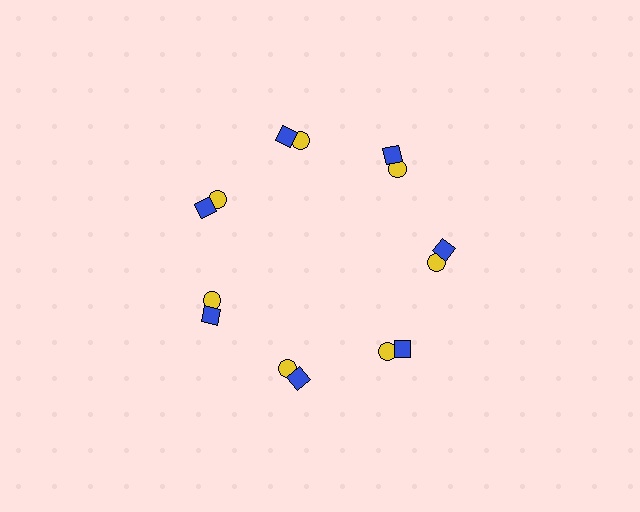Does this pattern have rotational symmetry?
Yes, this pattern has 7-fold rotational symmetry. It looks the same after rotating 51 degrees around the center.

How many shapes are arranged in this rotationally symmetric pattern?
There are 14 shapes, arranged in 7 groups of 2.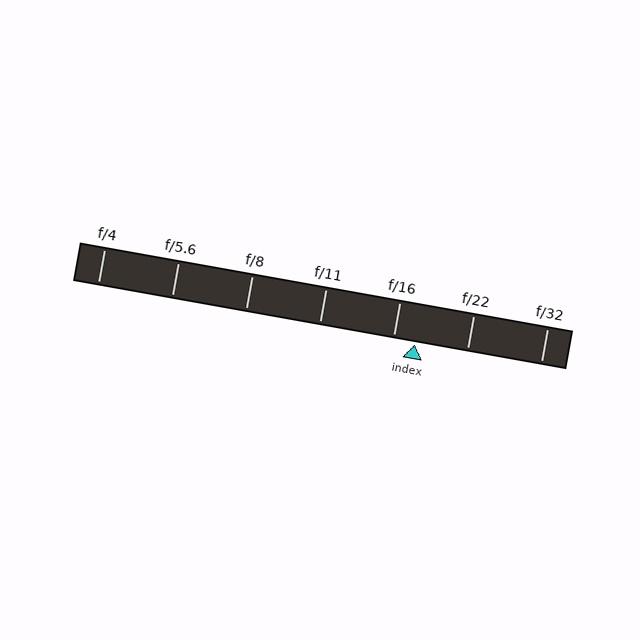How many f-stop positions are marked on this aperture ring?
There are 7 f-stop positions marked.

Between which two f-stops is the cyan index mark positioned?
The index mark is between f/16 and f/22.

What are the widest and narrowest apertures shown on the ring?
The widest aperture shown is f/4 and the narrowest is f/32.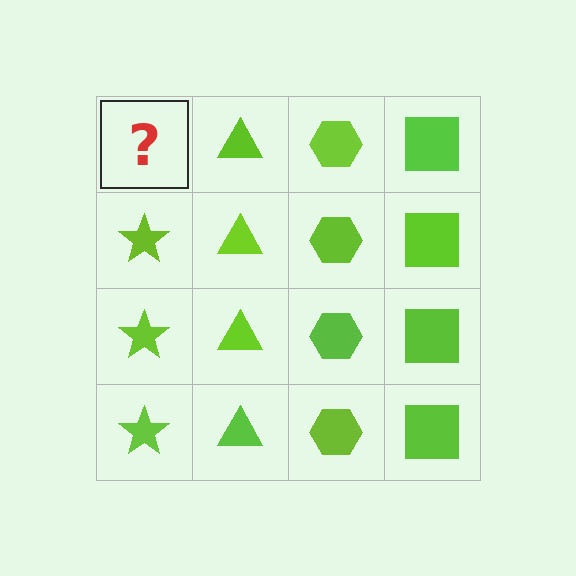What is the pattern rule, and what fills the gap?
The rule is that each column has a consistent shape. The gap should be filled with a lime star.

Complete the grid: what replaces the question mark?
The question mark should be replaced with a lime star.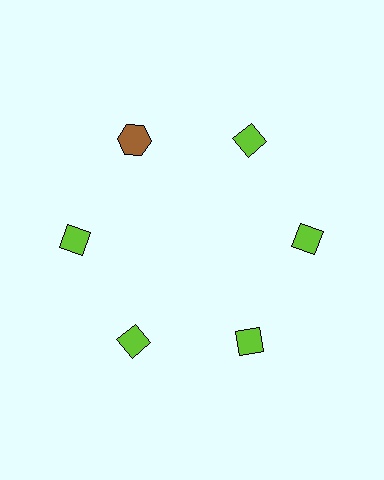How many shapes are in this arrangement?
There are 6 shapes arranged in a ring pattern.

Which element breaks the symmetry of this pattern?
The brown hexagon at roughly the 11 o'clock position breaks the symmetry. All other shapes are lime diamonds.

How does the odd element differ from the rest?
It differs in both color (brown instead of lime) and shape (hexagon instead of diamond).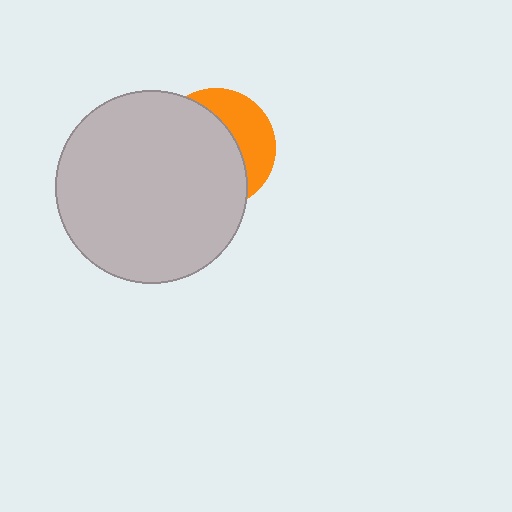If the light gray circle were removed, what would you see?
You would see the complete orange circle.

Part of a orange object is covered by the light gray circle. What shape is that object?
It is a circle.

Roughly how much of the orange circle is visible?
A small part of it is visible (roughly 34%).